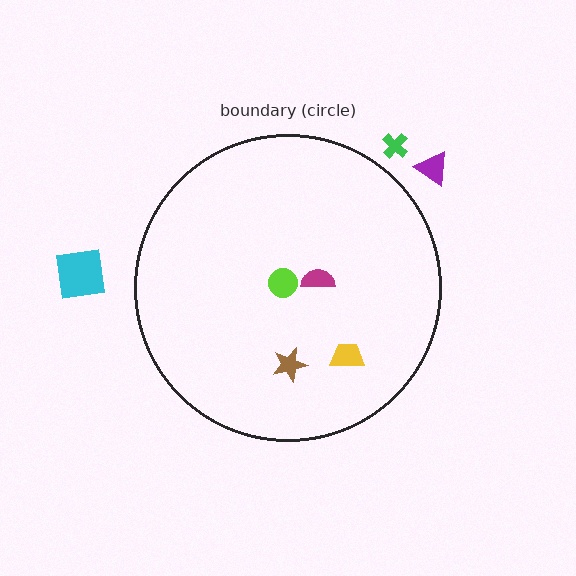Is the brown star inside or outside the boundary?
Inside.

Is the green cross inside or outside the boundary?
Outside.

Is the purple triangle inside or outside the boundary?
Outside.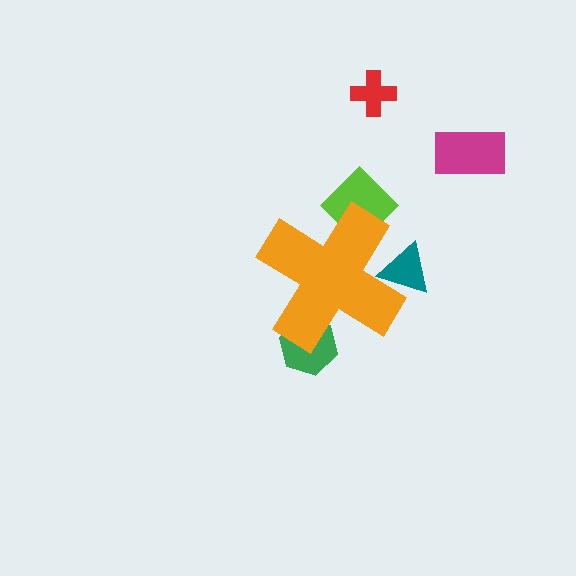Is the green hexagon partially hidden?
Yes, the green hexagon is partially hidden behind the orange cross.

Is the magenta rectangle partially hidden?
No, the magenta rectangle is fully visible.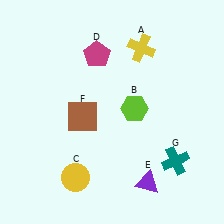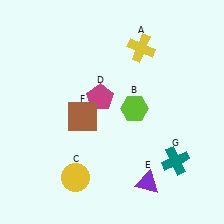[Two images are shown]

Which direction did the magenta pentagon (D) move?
The magenta pentagon (D) moved down.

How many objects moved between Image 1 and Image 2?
1 object moved between the two images.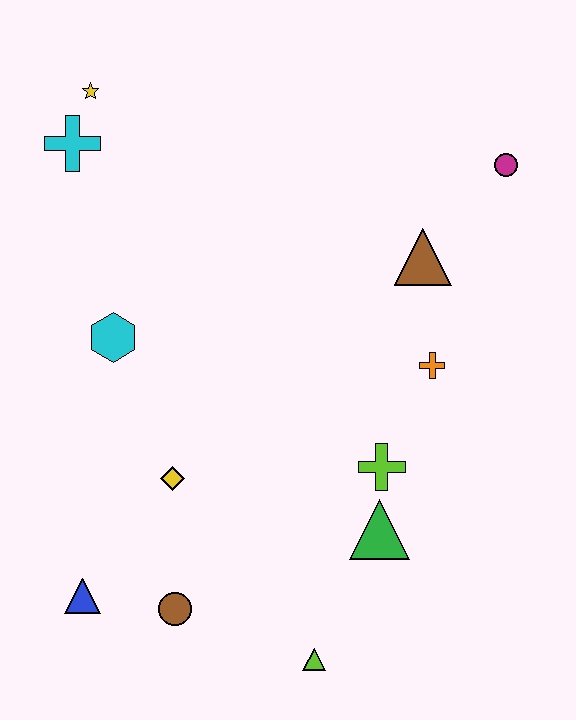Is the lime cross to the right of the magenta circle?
No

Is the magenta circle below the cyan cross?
Yes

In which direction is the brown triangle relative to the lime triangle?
The brown triangle is above the lime triangle.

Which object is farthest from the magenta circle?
The blue triangle is farthest from the magenta circle.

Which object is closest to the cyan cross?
The yellow star is closest to the cyan cross.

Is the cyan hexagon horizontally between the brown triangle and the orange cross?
No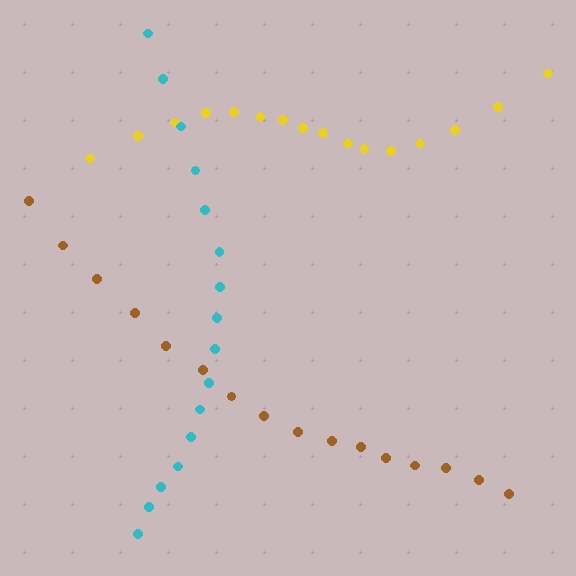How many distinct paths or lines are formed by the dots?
There are 3 distinct paths.